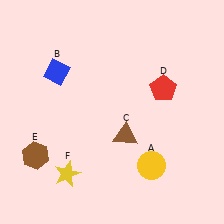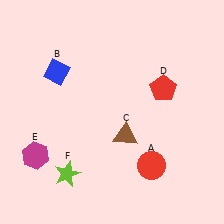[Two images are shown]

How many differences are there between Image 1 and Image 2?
There are 3 differences between the two images.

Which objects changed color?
A changed from yellow to red. E changed from brown to magenta. F changed from yellow to lime.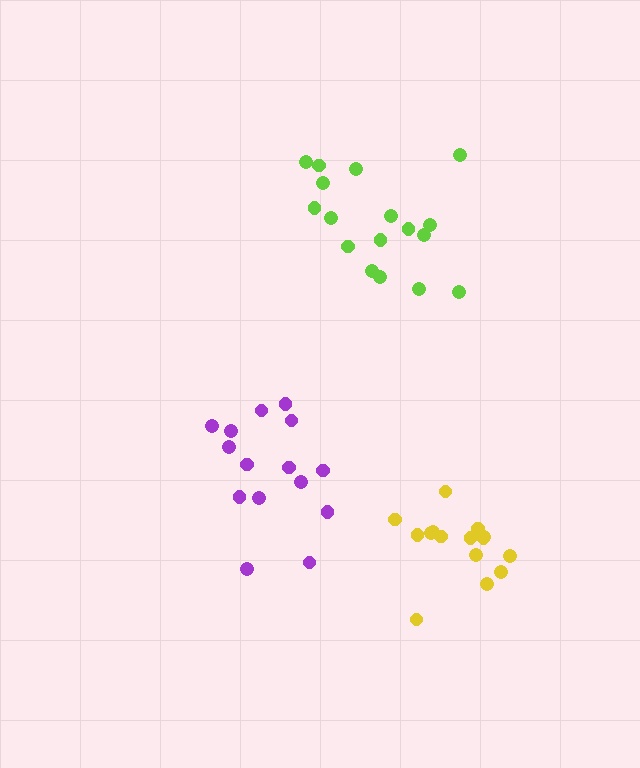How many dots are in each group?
Group 1: 15 dots, Group 2: 17 dots, Group 3: 15 dots (47 total).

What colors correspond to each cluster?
The clusters are colored: purple, lime, yellow.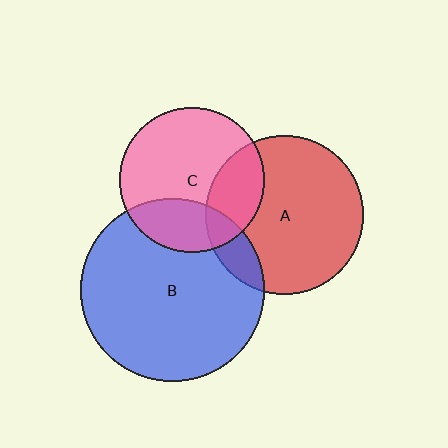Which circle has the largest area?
Circle B (blue).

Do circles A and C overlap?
Yes.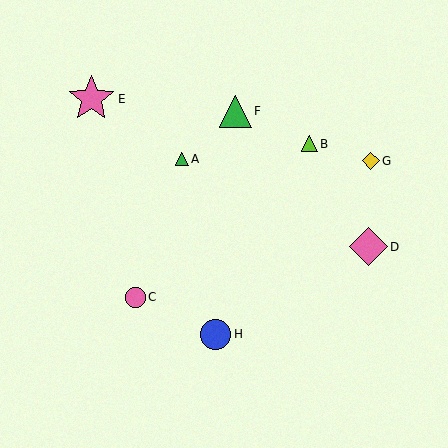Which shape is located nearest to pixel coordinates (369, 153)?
The yellow diamond (labeled G) at (371, 161) is nearest to that location.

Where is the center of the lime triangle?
The center of the lime triangle is at (309, 144).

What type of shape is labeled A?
Shape A is a green triangle.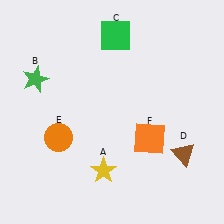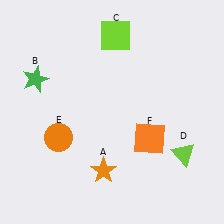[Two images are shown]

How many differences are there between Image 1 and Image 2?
There are 3 differences between the two images.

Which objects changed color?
A changed from yellow to orange. C changed from green to lime. D changed from brown to lime.